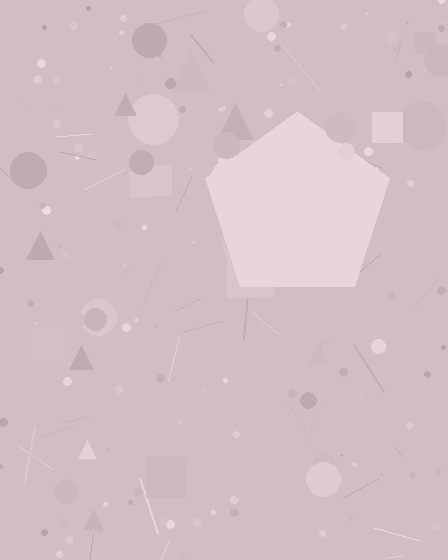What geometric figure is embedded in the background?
A pentagon is embedded in the background.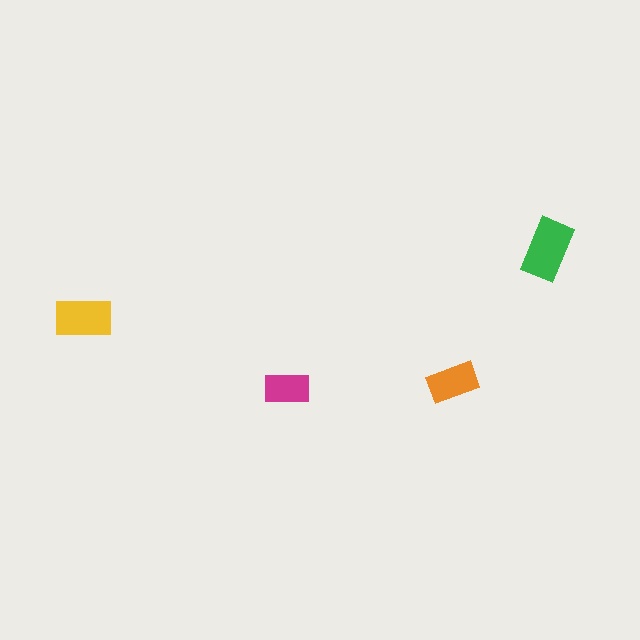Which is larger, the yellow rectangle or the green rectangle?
The green one.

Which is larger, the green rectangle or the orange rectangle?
The green one.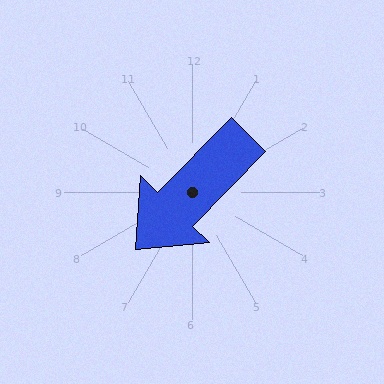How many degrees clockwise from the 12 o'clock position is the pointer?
Approximately 225 degrees.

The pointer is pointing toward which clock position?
Roughly 7 o'clock.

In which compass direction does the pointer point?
Southwest.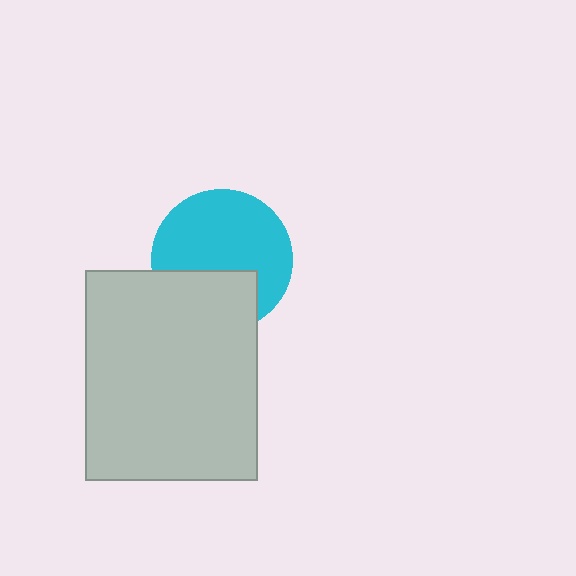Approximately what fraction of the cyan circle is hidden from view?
Roughly 34% of the cyan circle is hidden behind the light gray rectangle.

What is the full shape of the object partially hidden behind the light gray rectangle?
The partially hidden object is a cyan circle.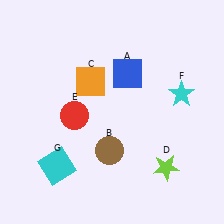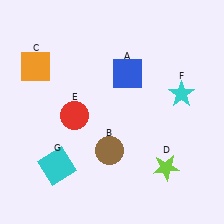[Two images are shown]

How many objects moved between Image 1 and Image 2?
1 object moved between the two images.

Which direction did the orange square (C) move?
The orange square (C) moved left.